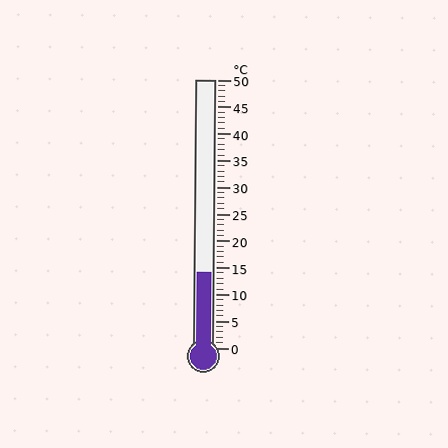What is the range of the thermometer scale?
The thermometer scale ranges from 0°C to 50°C.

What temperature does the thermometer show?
The thermometer shows approximately 14°C.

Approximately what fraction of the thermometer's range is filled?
The thermometer is filled to approximately 30% of its range.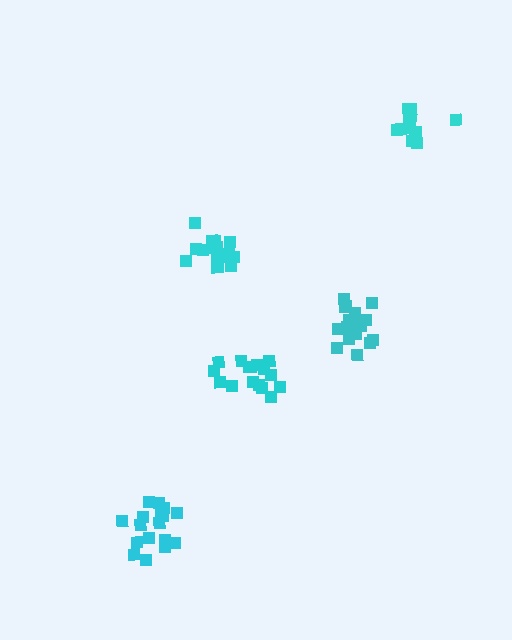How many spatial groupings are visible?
There are 5 spatial groupings.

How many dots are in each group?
Group 1: 16 dots, Group 2: 18 dots, Group 3: 16 dots, Group 4: 15 dots, Group 5: 17 dots (82 total).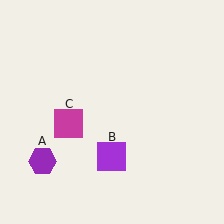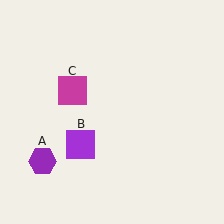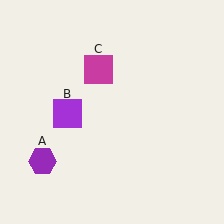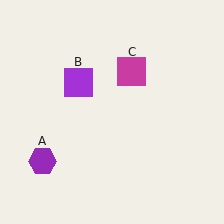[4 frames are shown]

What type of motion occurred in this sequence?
The purple square (object B), magenta square (object C) rotated clockwise around the center of the scene.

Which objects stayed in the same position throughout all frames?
Purple hexagon (object A) remained stationary.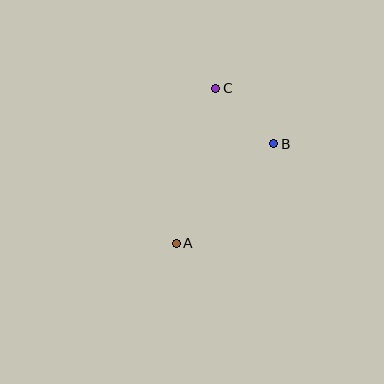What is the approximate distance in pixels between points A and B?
The distance between A and B is approximately 139 pixels.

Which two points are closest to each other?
Points B and C are closest to each other.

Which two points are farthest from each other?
Points A and C are farthest from each other.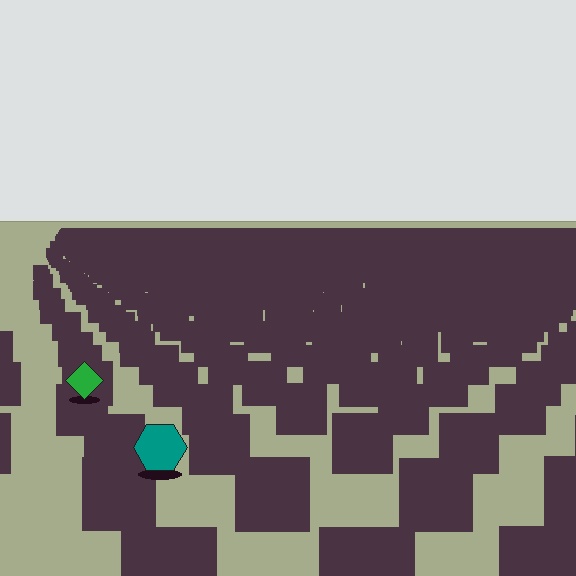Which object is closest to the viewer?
The teal hexagon is closest. The texture marks near it are larger and more spread out.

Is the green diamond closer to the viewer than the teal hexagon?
No. The teal hexagon is closer — you can tell from the texture gradient: the ground texture is coarser near it.